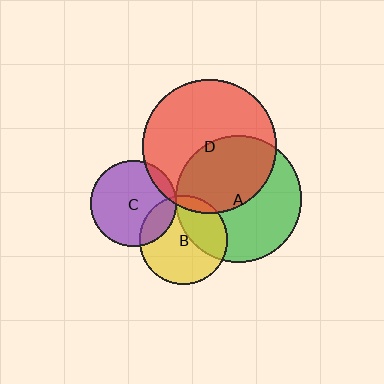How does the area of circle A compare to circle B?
Approximately 2.0 times.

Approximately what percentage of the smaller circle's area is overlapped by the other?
Approximately 35%.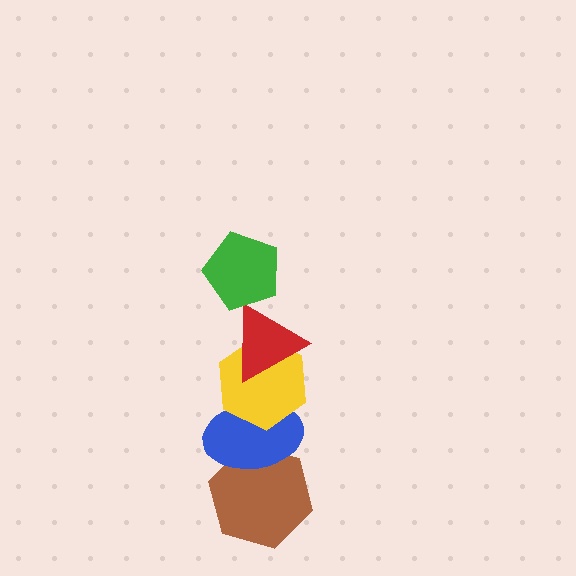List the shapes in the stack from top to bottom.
From top to bottom: the green pentagon, the red triangle, the yellow hexagon, the blue ellipse, the brown hexagon.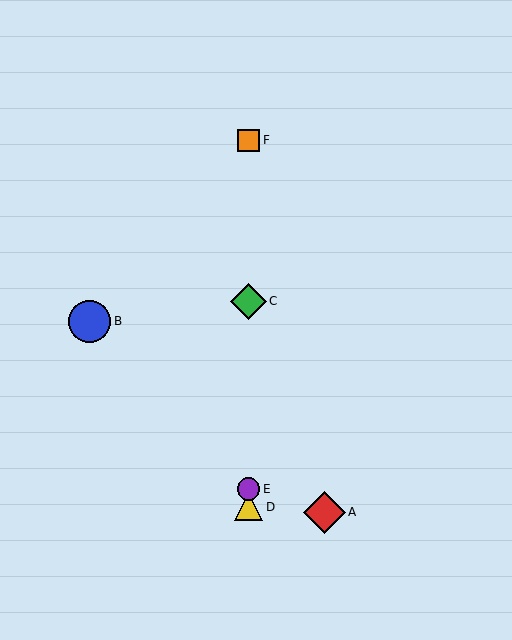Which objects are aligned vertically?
Objects C, D, E, F are aligned vertically.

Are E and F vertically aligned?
Yes, both are at x≈249.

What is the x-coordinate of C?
Object C is at x≈249.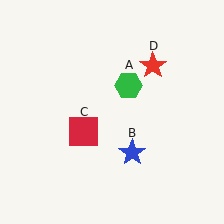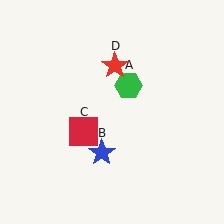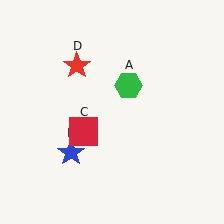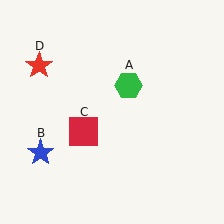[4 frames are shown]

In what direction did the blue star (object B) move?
The blue star (object B) moved left.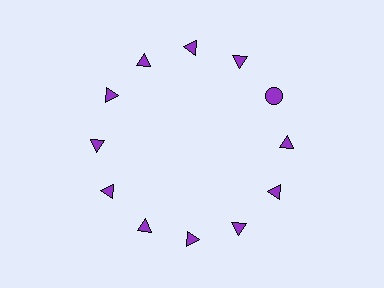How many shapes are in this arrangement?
There are 12 shapes arranged in a ring pattern.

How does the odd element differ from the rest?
It has a different shape: circle instead of triangle.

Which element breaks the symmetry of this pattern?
The purple circle at roughly the 2 o'clock position breaks the symmetry. All other shapes are purple triangles.